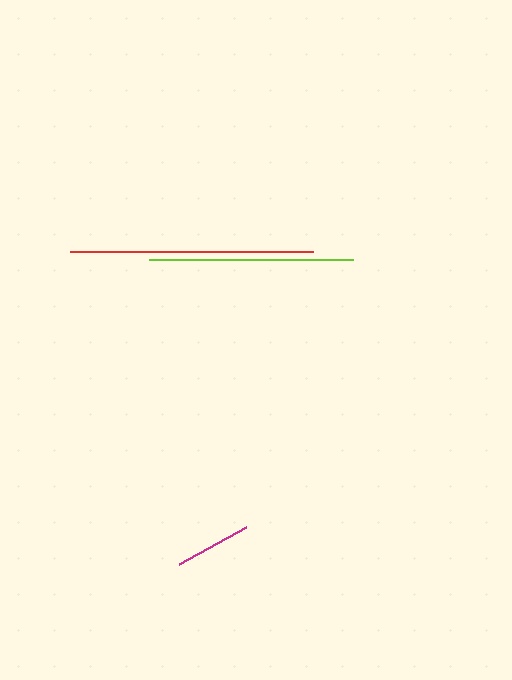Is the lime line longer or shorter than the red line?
The red line is longer than the lime line.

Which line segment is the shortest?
The magenta line is the shortest at approximately 77 pixels.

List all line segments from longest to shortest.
From longest to shortest: red, lime, magenta.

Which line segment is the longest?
The red line is the longest at approximately 243 pixels.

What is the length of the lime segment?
The lime segment is approximately 204 pixels long.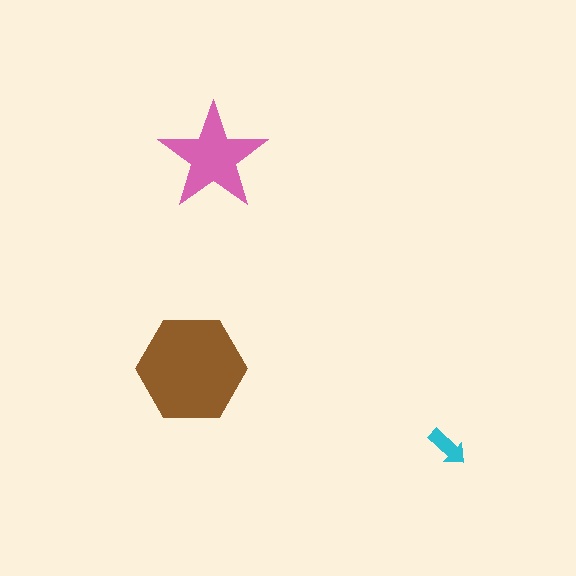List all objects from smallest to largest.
The cyan arrow, the pink star, the brown hexagon.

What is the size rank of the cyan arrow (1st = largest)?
3rd.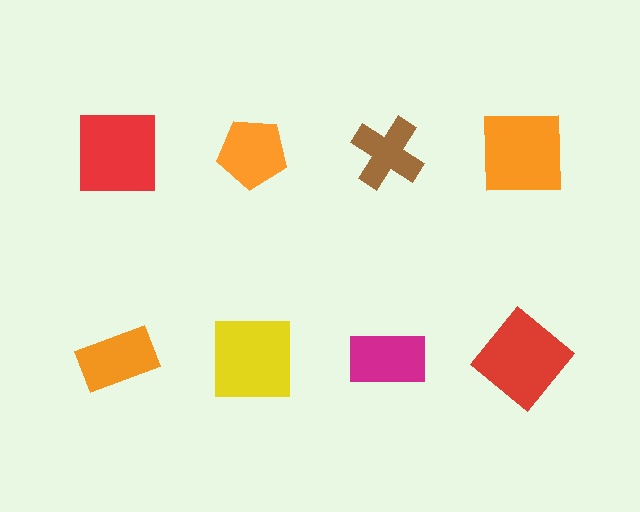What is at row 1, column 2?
An orange pentagon.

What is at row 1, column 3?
A brown cross.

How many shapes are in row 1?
4 shapes.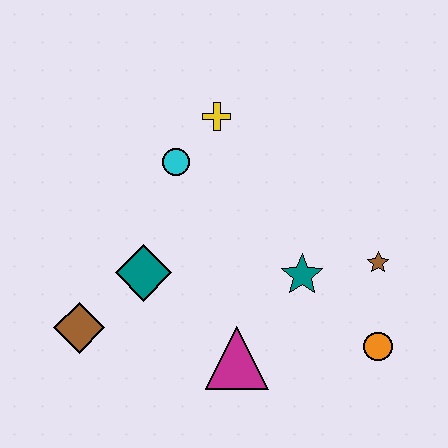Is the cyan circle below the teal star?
No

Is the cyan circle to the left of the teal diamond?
No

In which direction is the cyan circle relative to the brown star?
The cyan circle is to the left of the brown star.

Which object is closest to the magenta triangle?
The teal star is closest to the magenta triangle.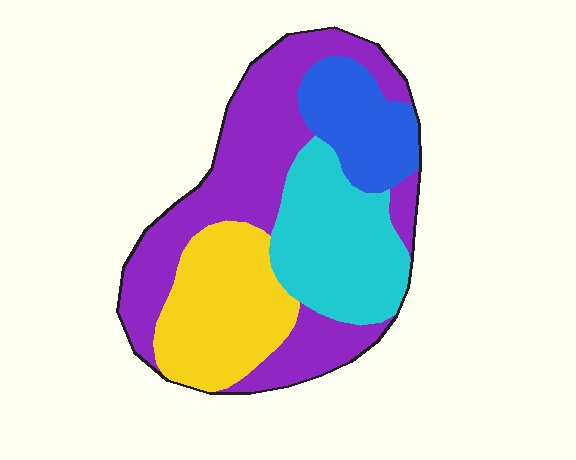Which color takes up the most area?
Purple, at roughly 40%.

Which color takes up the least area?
Blue, at roughly 15%.